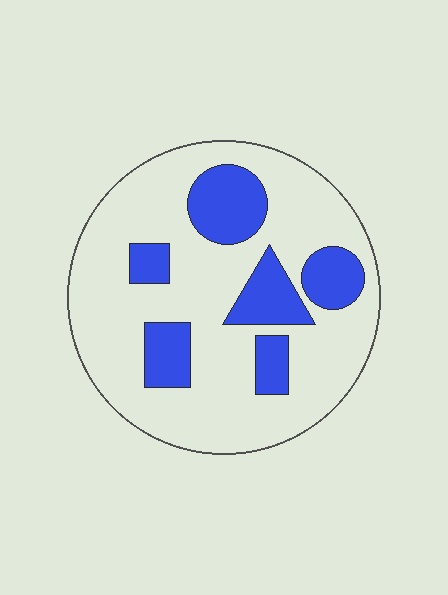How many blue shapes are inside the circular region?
6.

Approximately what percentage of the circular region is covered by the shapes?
Approximately 25%.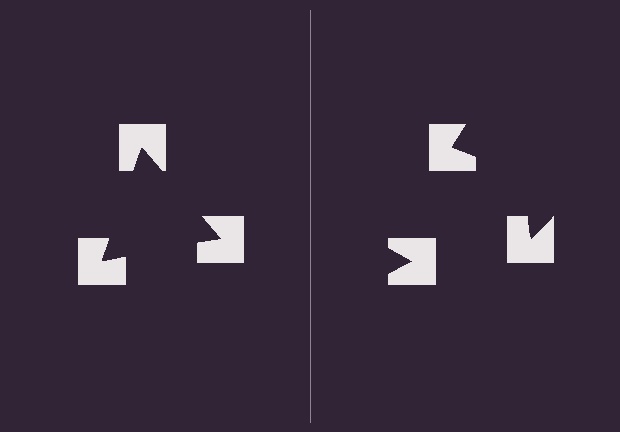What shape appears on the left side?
An illusory triangle.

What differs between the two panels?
The notched squares are positioned identically on both sides; only the wedge orientations differ. On the left they align to a triangle; on the right they are misaligned.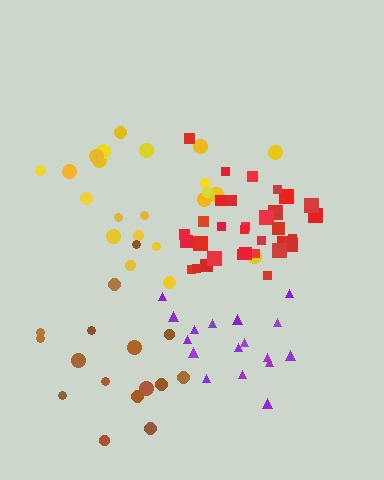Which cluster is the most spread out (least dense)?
Brown.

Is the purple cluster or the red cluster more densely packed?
Red.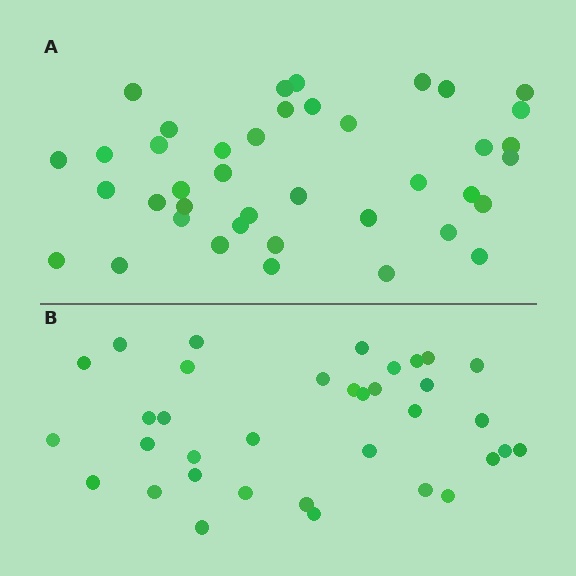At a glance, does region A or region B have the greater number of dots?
Region A (the top region) has more dots.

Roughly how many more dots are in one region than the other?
Region A has about 5 more dots than region B.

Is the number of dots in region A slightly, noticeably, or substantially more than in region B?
Region A has only slightly more — the two regions are fairly close. The ratio is roughly 1.1 to 1.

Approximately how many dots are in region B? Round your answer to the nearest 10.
About 40 dots. (The exact count is 35, which rounds to 40.)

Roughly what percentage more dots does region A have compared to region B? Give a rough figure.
About 15% more.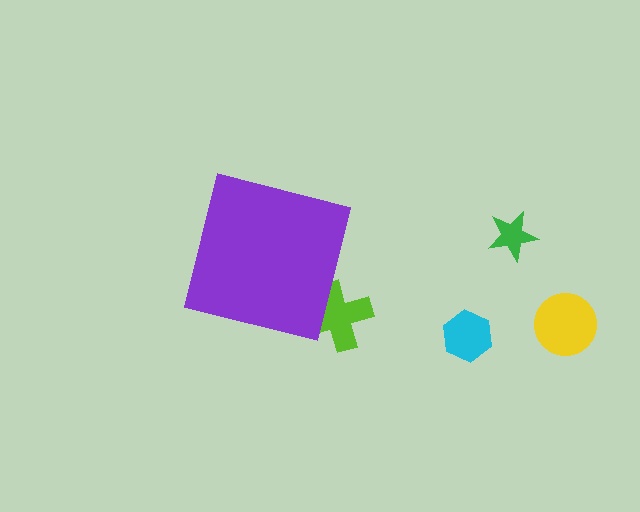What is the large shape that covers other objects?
A purple square.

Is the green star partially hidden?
No, the green star is fully visible.